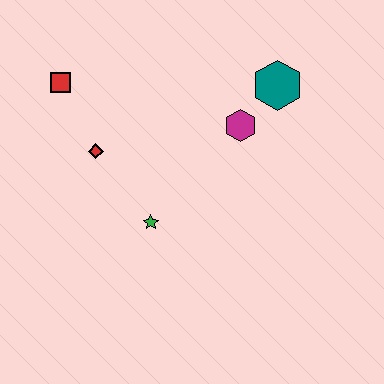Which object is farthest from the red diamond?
The teal hexagon is farthest from the red diamond.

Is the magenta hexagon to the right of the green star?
Yes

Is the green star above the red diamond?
No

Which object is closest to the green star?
The red diamond is closest to the green star.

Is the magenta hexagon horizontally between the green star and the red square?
No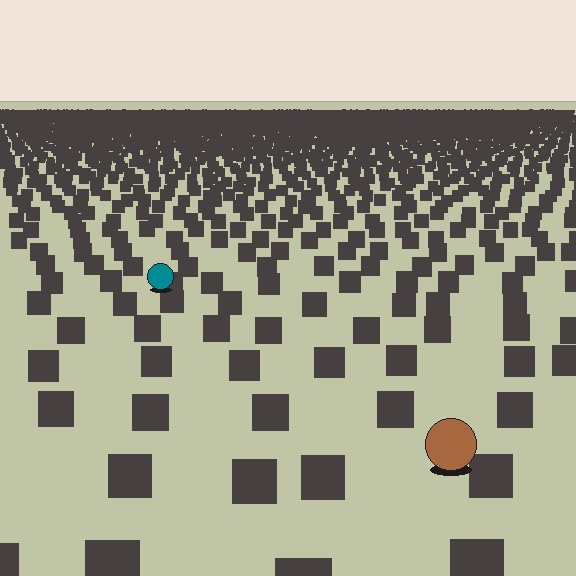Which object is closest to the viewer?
The brown circle is closest. The texture marks near it are larger and more spread out.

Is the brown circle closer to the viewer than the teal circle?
Yes. The brown circle is closer — you can tell from the texture gradient: the ground texture is coarser near it.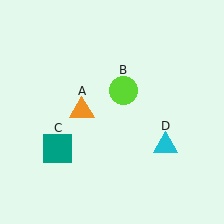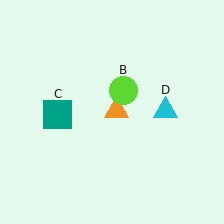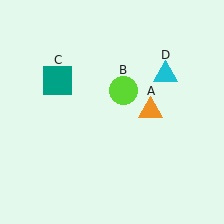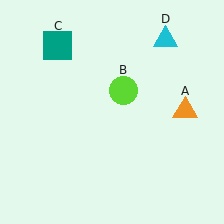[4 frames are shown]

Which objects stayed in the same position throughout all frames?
Lime circle (object B) remained stationary.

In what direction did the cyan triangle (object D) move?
The cyan triangle (object D) moved up.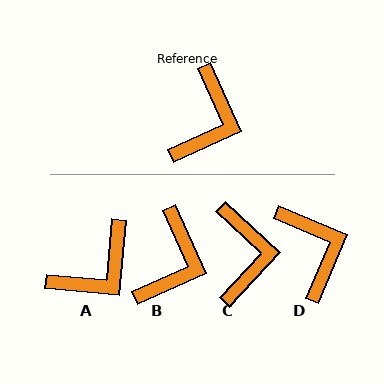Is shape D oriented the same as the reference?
No, it is off by about 42 degrees.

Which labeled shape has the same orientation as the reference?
B.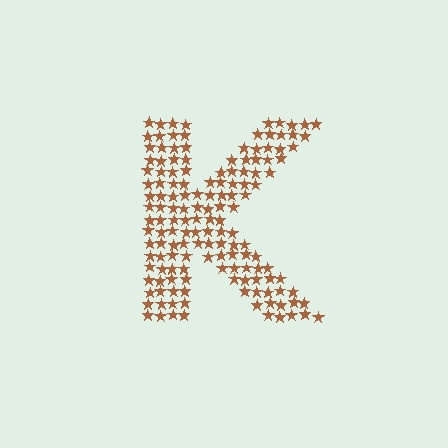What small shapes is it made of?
It is made of small stars.